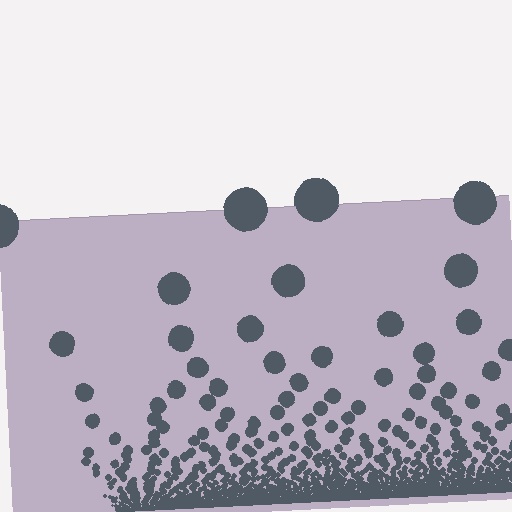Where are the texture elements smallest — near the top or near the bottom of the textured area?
Near the bottom.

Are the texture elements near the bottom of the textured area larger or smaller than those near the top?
Smaller. The gradient is inverted — elements near the bottom are smaller and denser.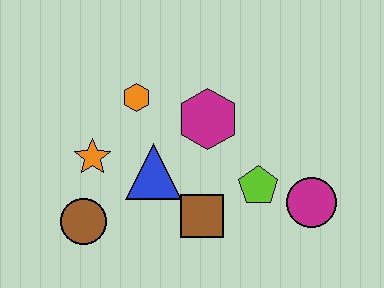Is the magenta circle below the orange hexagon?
Yes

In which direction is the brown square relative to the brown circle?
The brown square is to the right of the brown circle.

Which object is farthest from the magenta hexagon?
The brown circle is farthest from the magenta hexagon.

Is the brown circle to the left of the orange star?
Yes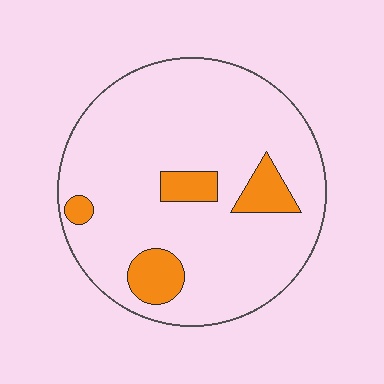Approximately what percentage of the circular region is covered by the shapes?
Approximately 15%.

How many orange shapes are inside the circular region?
4.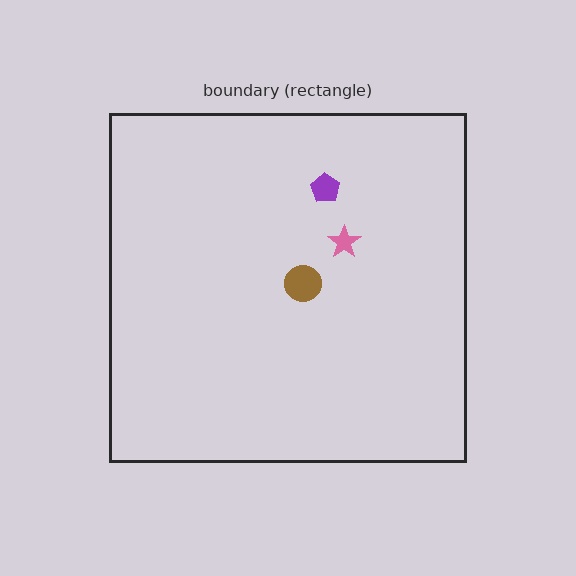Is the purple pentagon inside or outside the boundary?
Inside.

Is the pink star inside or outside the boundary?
Inside.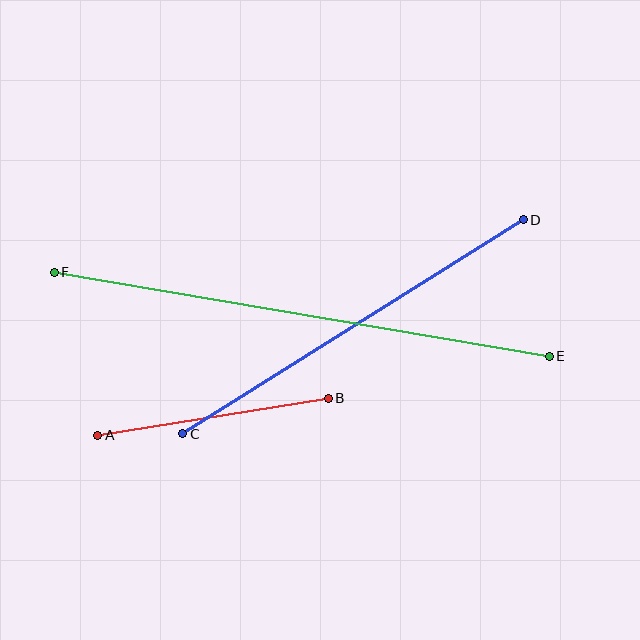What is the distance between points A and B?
The distance is approximately 233 pixels.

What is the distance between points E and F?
The distance is approximately 502 pixels.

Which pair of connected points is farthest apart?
Points E and F are farthest apart.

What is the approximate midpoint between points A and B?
The midpoint is at approximately (213, 417) pixels.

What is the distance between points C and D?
The distance is approximately 402 pixels.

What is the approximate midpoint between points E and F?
The midpoint is at approximately (302, 314) pixels.